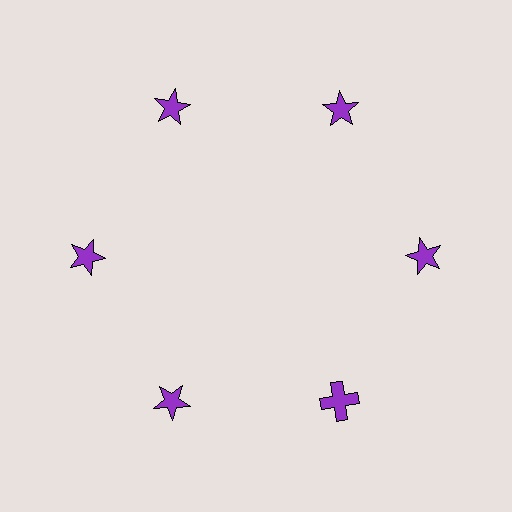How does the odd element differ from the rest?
It has a different shape: cross instead of star.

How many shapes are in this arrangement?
There are 6 shapes arranged in a ring pattern.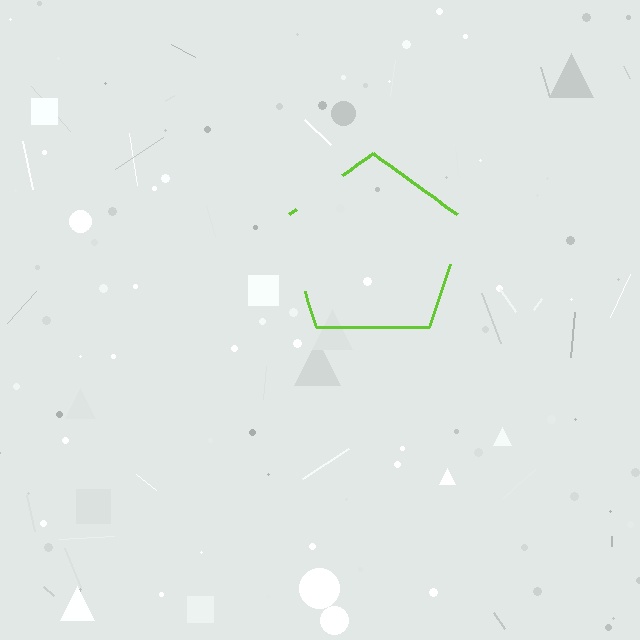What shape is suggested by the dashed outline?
The dashed outline suggests a pentagon.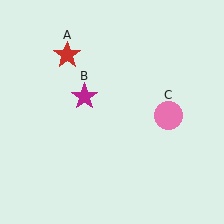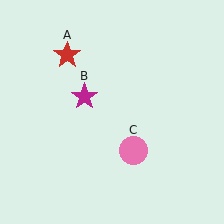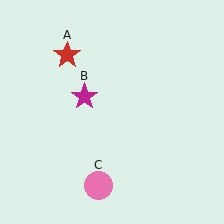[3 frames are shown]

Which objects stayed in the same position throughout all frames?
Red star (object A) and magenta star (object B) remained stationary.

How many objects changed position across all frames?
1 object changed position: pink circle (object C).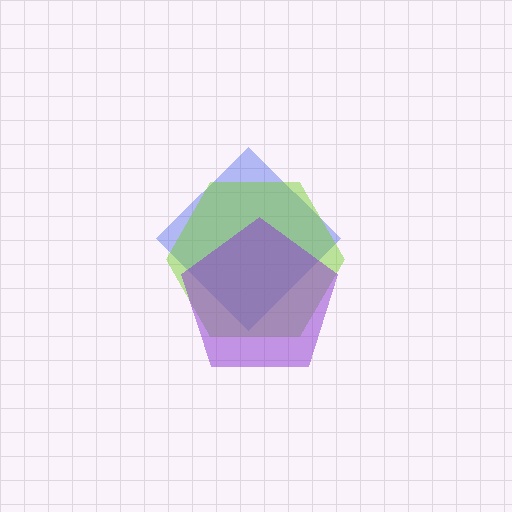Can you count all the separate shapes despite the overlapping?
Yes, there are 3 separate shapes.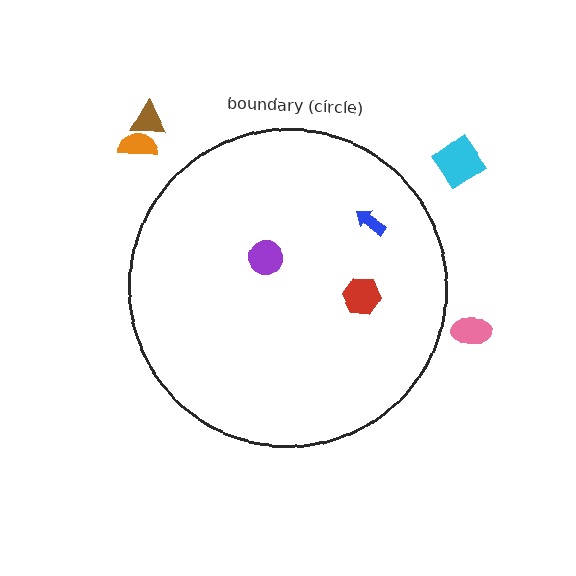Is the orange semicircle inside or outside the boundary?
Outside.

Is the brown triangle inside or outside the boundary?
Outside.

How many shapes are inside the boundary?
3 inside, 4 outside.